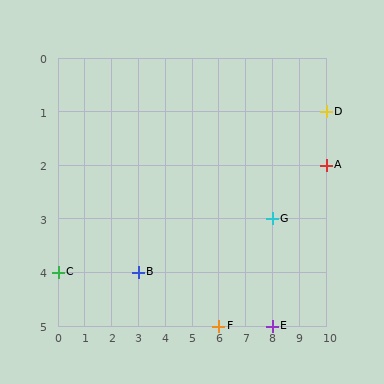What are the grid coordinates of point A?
Point A is at grid coordinates (10, 2).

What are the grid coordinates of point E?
Point E is at grid coordinates (8, 5).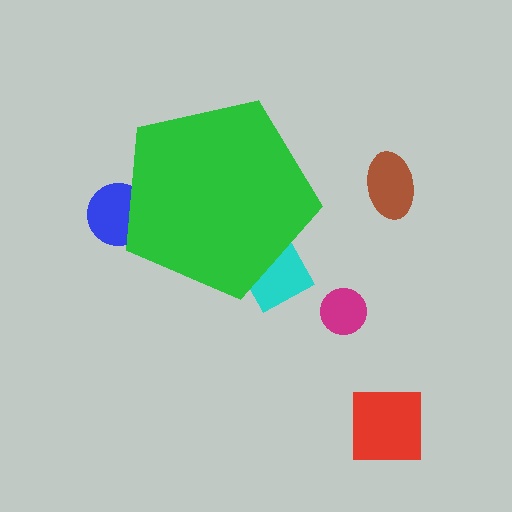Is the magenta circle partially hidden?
No, the magenta circle is fully visible.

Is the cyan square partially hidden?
Yes, the cyan square is partially hidden behind the green pentagon.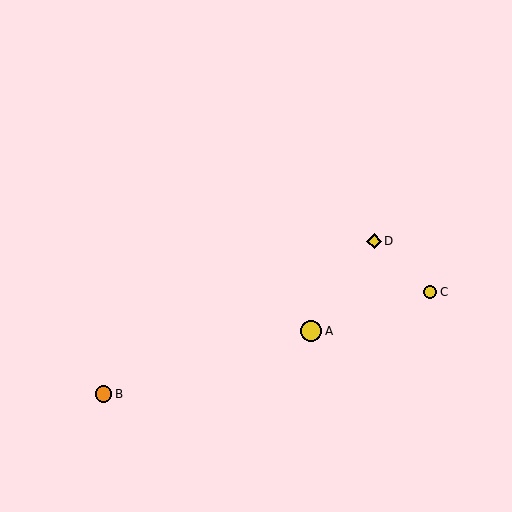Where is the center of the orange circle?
The center of the orange circle is at (103, 394).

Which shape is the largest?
The yellow circle (labeled A) is the largest.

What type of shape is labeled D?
Shape D is a yellow diamond.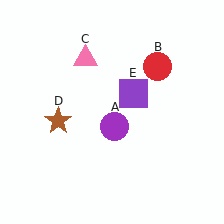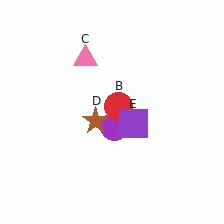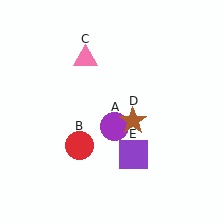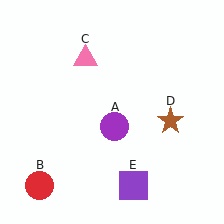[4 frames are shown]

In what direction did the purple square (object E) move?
The purple square (object E) moved down.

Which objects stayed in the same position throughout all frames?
Purple circle (object A) and pink triangle (object C) remained stationary.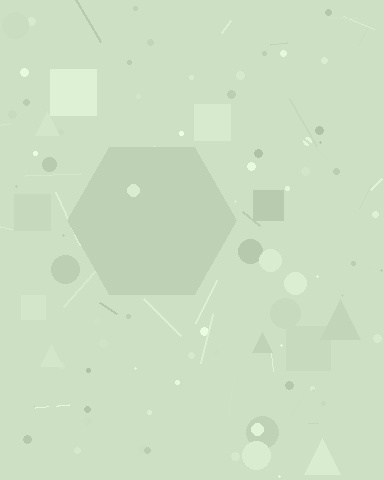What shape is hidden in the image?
A hexagon is hidden in the image.